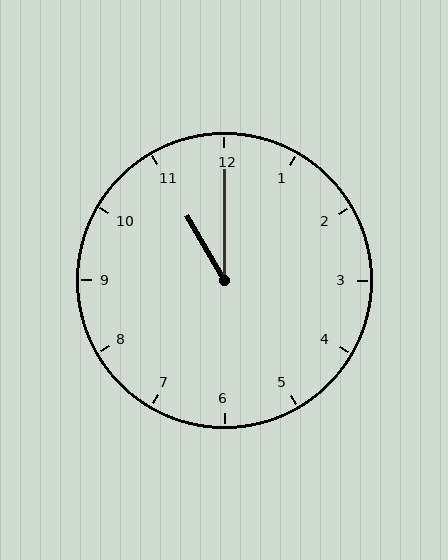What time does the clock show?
11:00.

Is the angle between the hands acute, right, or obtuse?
It is acute.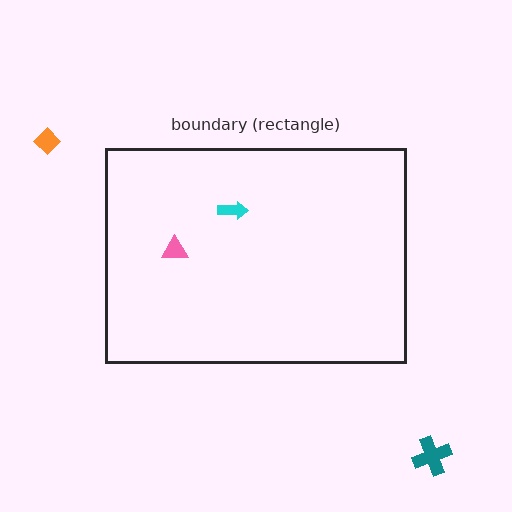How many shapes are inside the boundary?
2 inside, 2 outside.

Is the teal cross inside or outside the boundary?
Outside.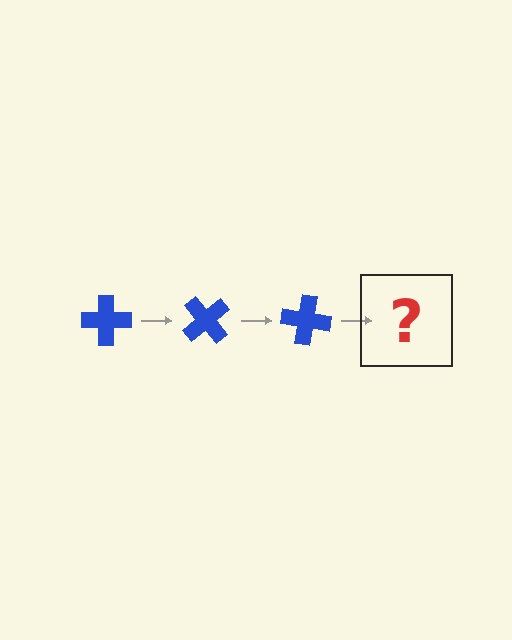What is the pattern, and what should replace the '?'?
The pattern is that the cross rotates 50 degrees each step. The '?' should be a blue cross rotated 150 degrees.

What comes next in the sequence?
The next element should be a blue cross rotated 150 degrees.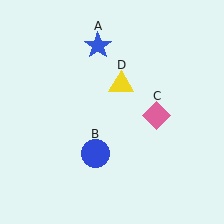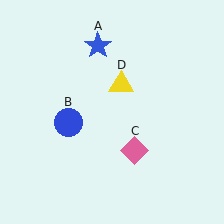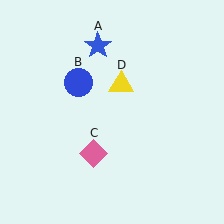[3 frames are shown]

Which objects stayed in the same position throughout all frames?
Blue star (object A) and yellow triangle (object D) remained stationary.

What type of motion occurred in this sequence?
The blue circle (object B), pink diamond (object C) rotated clockwise around the center of the scene.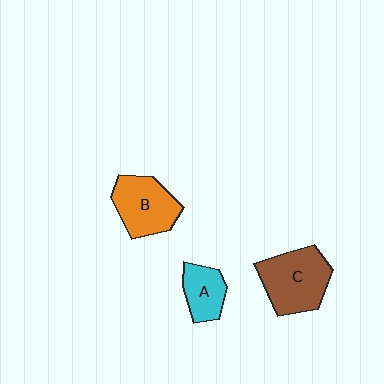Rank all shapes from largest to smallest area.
From largest to smallest: C (brown), B (orange), A (cyan).